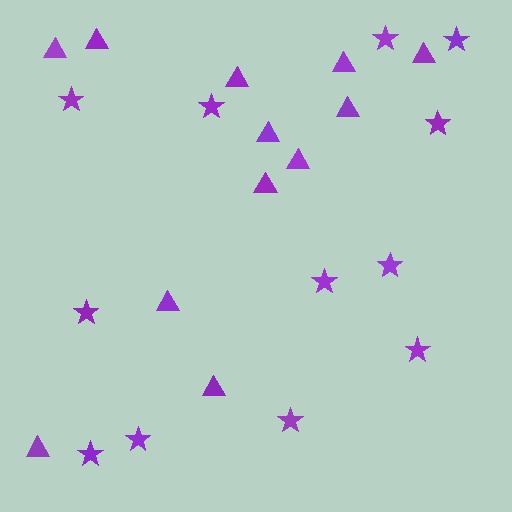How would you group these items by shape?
There are 2 groups: one group of triangles (12) and one group of stars (12).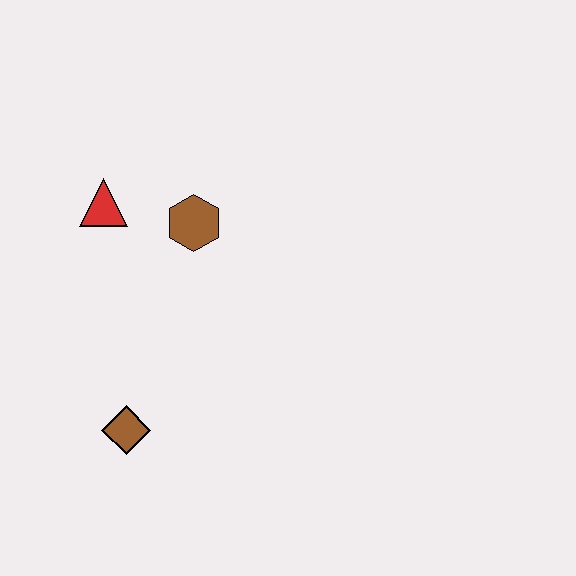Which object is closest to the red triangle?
The brown hexagon is closest to the red triangle.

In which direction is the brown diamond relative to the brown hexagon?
The brown diamond is below the brown hexagon.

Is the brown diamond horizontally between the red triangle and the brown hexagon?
Yes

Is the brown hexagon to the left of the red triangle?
No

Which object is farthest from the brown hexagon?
The brown diamond is farthest from the brown hexagon.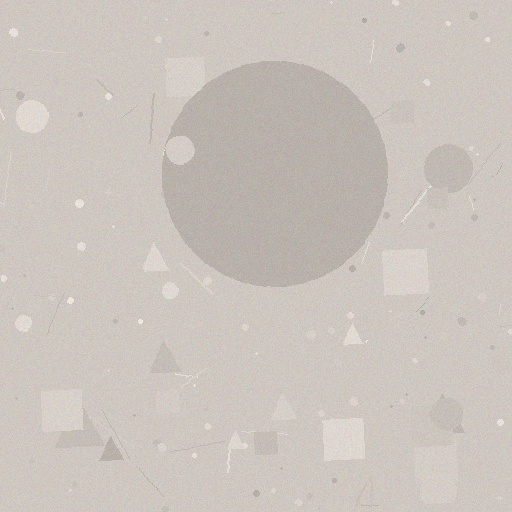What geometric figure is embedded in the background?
A circle is embedded in the background.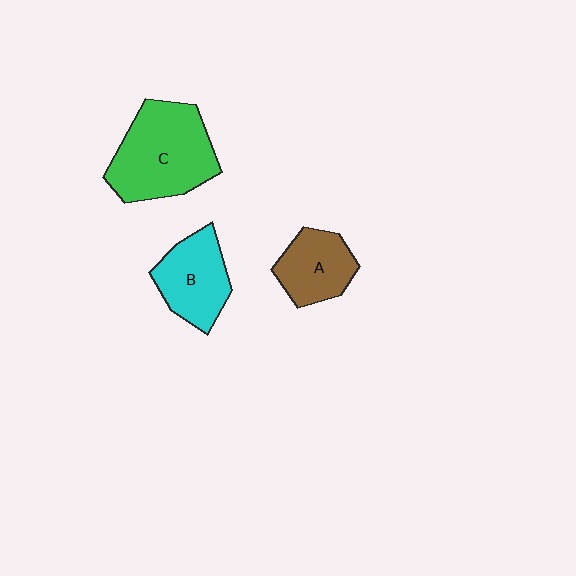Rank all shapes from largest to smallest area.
From largest to smallest: C (green), B (cyan), A (brown).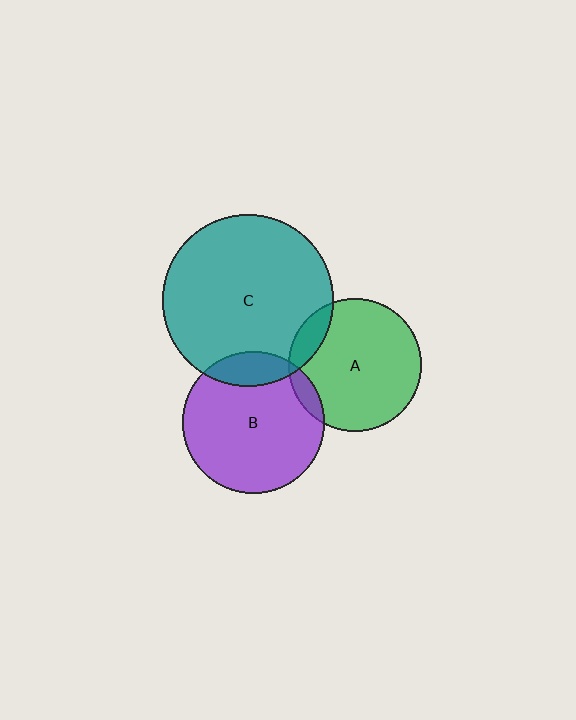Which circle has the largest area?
Circle C (teal).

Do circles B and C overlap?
Yes.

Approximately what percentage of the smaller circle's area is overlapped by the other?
Approximately 15%.